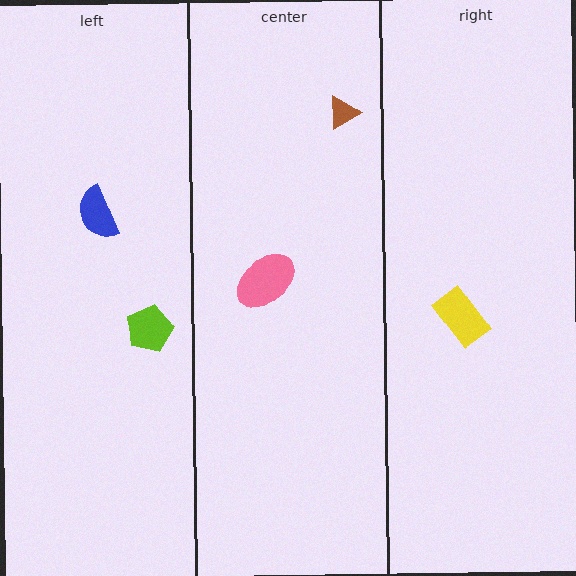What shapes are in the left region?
The blue semicircle, the lime pentagon.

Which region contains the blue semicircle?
The left region.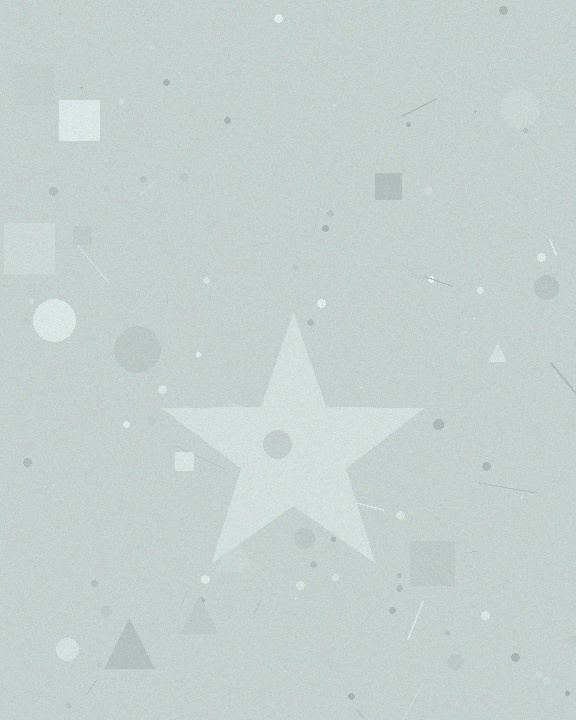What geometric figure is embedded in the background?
A star is embedded in the background.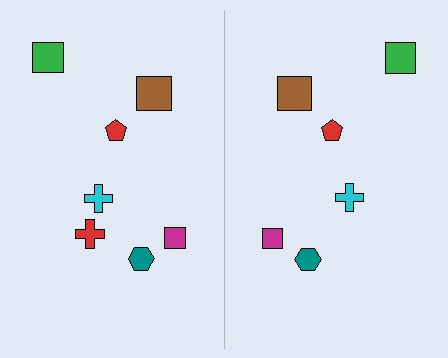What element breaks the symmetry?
A red cross is missing from the right side.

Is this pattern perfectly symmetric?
No, the pattern is not perfectly symmetric. A red cross is missing from the right side.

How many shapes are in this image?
There are 13 shapes in this image.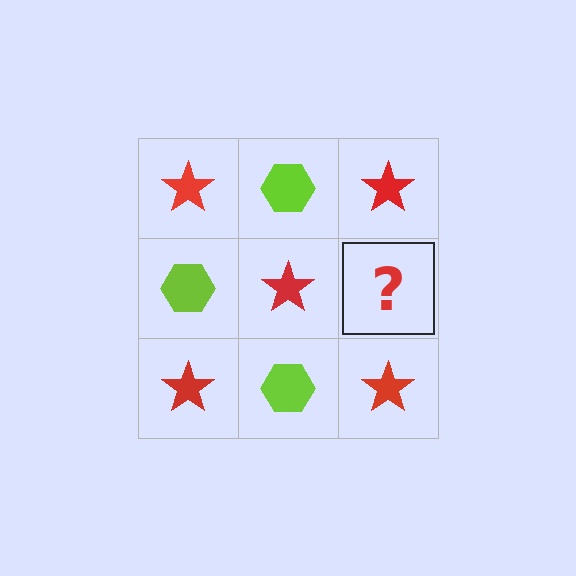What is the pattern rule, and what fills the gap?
The rule is that it alternates red star and lime hexagon in a checkerboard pattern. The gap should be filled with a lime hexagon.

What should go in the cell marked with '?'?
The missing cell should contain a lime hexagon.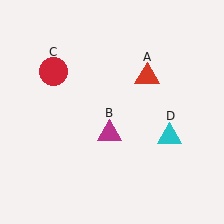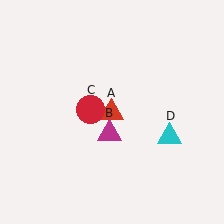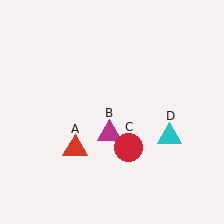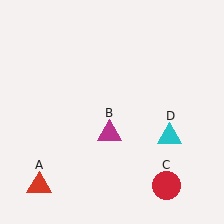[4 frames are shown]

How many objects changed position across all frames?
2 objects changed position: red triangle (object A), red circle (object C).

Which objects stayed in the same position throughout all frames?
Magenta triangle (object B) and cyan triangle (object D) remained stationary.